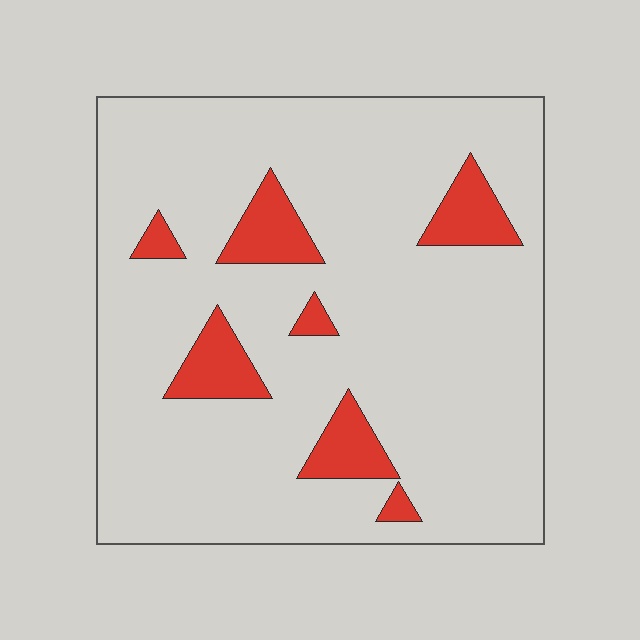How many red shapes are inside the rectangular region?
7.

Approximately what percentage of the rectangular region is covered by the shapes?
Approximately 10%.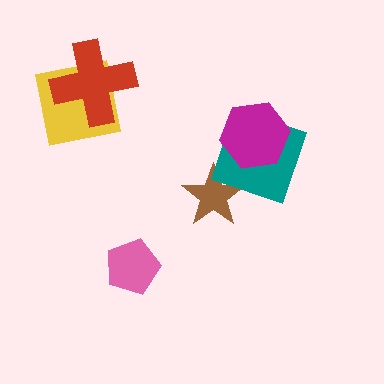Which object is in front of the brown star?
The teal square is in front of the brown star.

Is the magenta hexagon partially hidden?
No, no other shape covers it.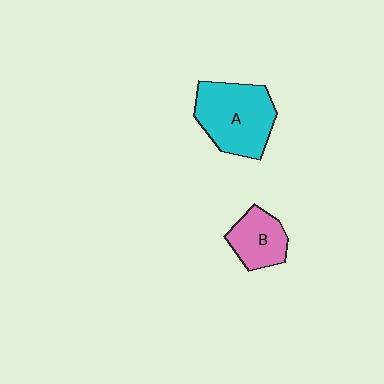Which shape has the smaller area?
Shape B (pink).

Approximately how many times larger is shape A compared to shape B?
Approximately 1.8 times.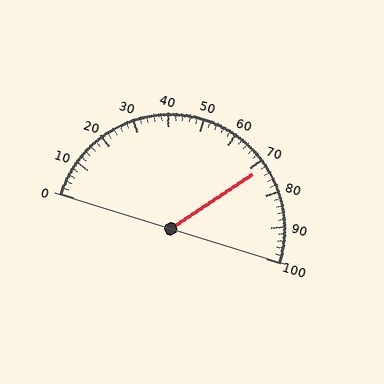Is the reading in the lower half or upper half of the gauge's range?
The reading is in the upper half of the range (0 to 100).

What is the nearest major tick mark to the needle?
The nearest major tick mark is 70.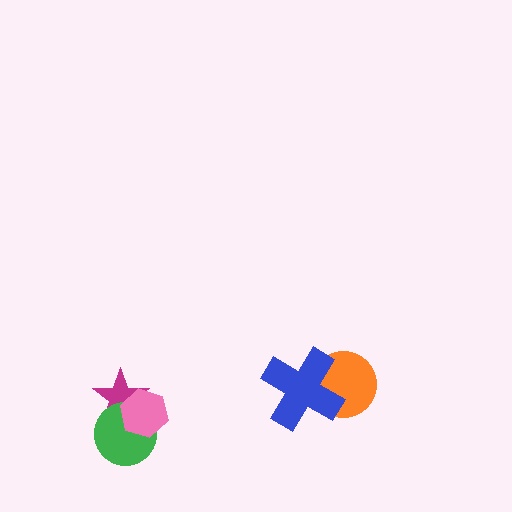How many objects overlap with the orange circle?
1 object overlaps with the orange circle.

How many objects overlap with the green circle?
2 objects overlap with the green circle.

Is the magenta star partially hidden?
Yes, it is partially covered by another shape.